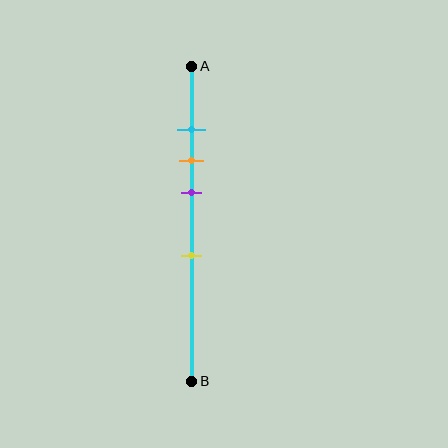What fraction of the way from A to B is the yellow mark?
The yellow mark is approximately 60% (0.6) of the way from A to B.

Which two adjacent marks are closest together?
The cyan and orange marks are the closest adjacent pair.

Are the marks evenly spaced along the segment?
No, the marks are not evenly spaced.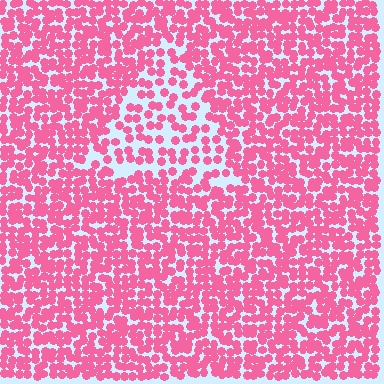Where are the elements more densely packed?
The elements are more densely packed outside the triangle boundary.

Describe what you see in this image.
The image contains small pink elements arranged at two different densities. A triangle-shaped region is visible where the elements are less densely packed than the surrounding area.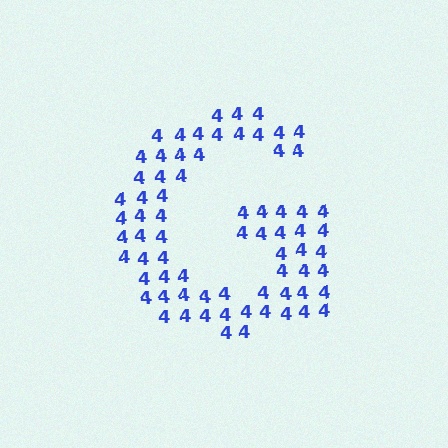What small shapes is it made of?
It is made of small digit 4's.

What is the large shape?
The large shape is the letter G.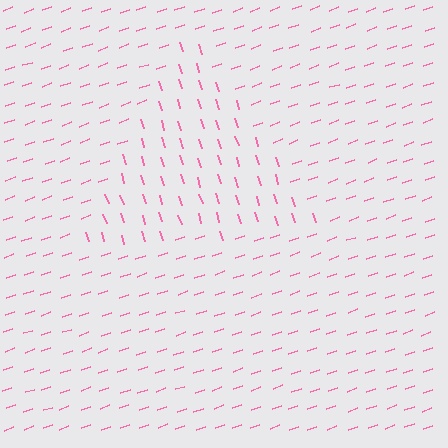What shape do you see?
I see a triangle.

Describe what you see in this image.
The image is filled with small pink line segments. A triangle region in the image has lines oriented differently from the surrounding lines, creating a visible texture boundary.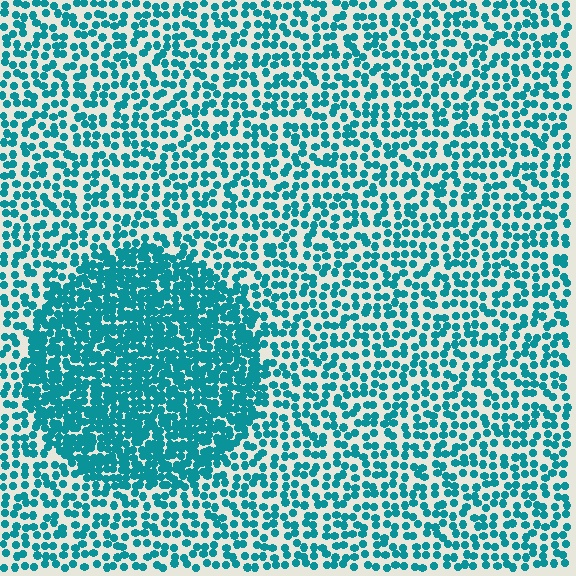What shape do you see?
I see a circle.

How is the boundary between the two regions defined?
The boundary is defined by a change in element density (approximately 2.1x ratio). All elements are the same color, size, and shape.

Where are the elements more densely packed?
The elements are more densely packed inside the circle boundary.